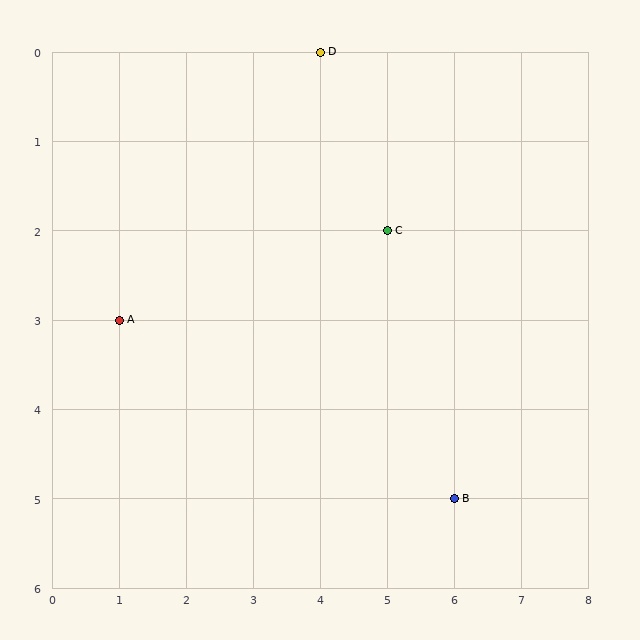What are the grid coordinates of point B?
Point B is at grid coordinates (6, 5).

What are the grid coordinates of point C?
Point C is at grid coordinates (5, 2).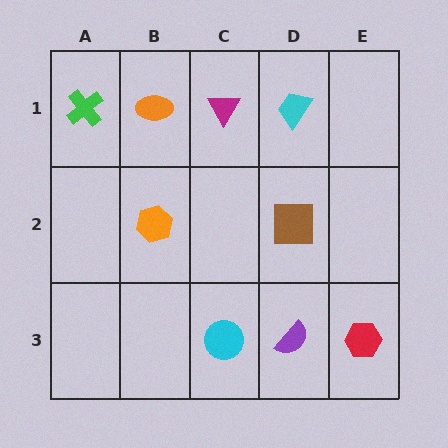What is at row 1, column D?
A cyan trapezoid.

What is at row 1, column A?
A green cross.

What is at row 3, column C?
A cyan circle.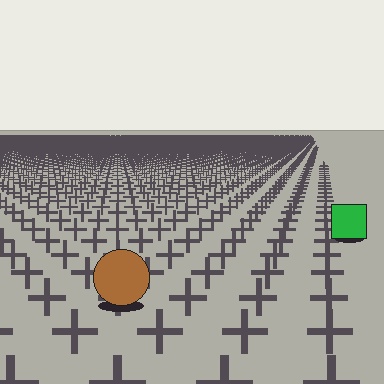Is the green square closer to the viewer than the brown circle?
No. The brown circle is closer — you can tell from the texture gradient: the ground texture is coarser near it.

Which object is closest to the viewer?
The brown circle is closest. The texture marks near it are larger and more spread out.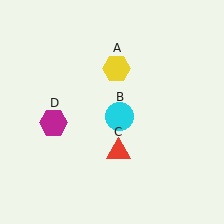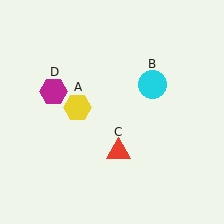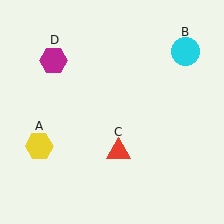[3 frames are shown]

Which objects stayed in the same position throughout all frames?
Red triangle (object C) remained stationary.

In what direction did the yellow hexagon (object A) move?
The yellow hexagon (object A) moved down and to the left.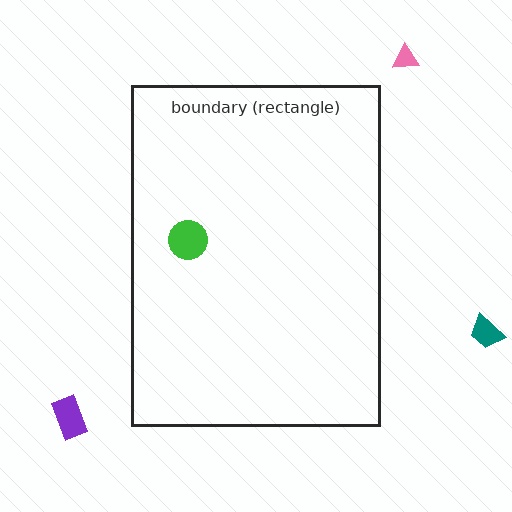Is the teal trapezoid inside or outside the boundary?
Outside.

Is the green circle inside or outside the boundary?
Inside.